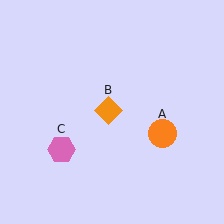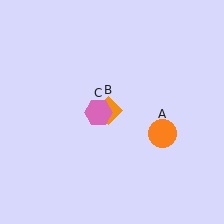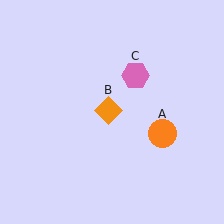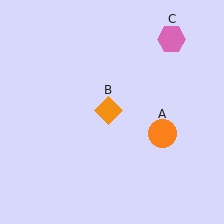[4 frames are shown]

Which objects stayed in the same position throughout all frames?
Orange circle (object A) and orange diamond (object B) remained stationary.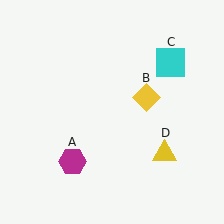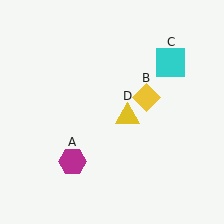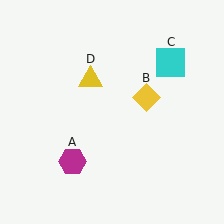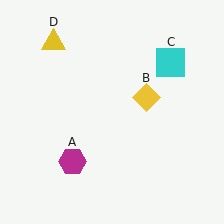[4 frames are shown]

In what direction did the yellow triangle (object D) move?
The yellow triangle (object D) moved up and to the left.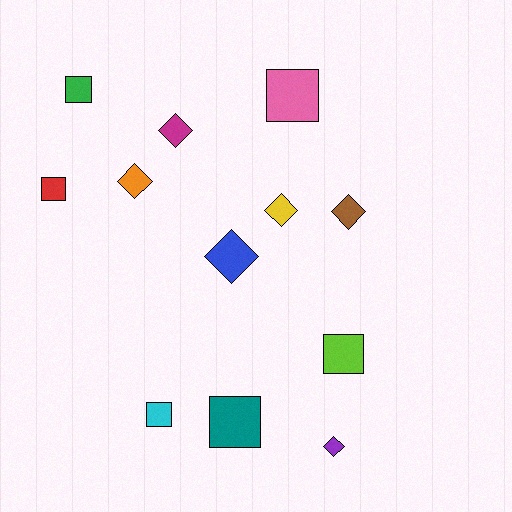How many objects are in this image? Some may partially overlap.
There are 12 objects.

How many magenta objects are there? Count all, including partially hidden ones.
There is 1 magenta object.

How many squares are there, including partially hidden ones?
There are 6 squares.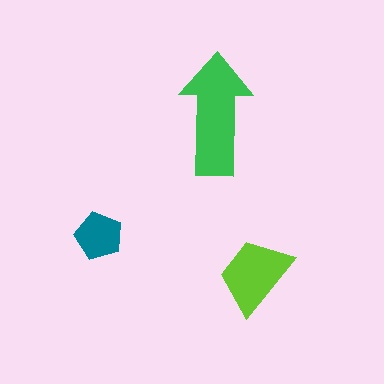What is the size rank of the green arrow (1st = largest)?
1st.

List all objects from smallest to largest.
The teal pentagon, the lime trapezoid, the green arrow.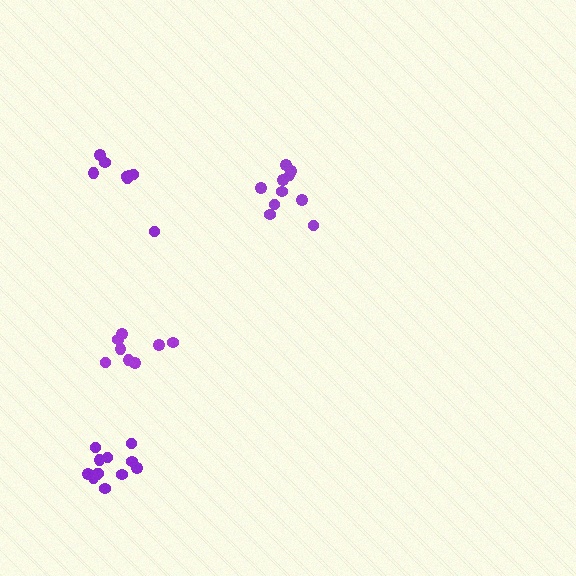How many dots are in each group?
Group 1: 8 dots, Group 2: 12 dots, Group 3: 10 dots, Group 4: 8 dots (38 total).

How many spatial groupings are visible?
There are 4 spatial groupings.